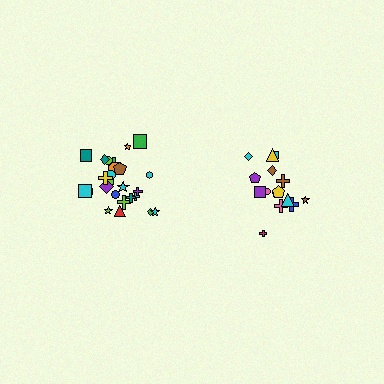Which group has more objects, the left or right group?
The left group.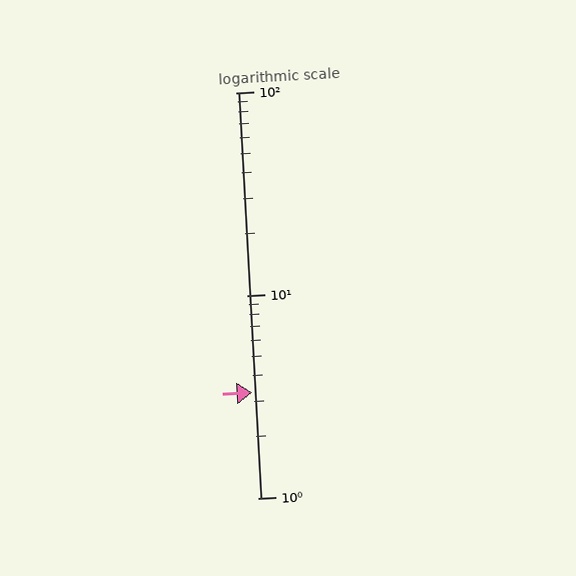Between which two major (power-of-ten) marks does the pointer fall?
The pointer is between 1 and 10.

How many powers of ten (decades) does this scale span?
The scale spans 2 decades, from 1 to 100.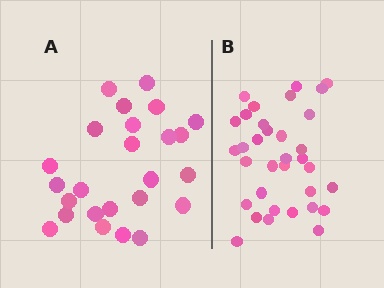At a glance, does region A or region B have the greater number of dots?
Region B (the right region) has more dots.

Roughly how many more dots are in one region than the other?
Region B has roughly 8 or so more dots than region A.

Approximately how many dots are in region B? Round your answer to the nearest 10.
About 30 dots. (The exact count is 34, which rounds to 30.)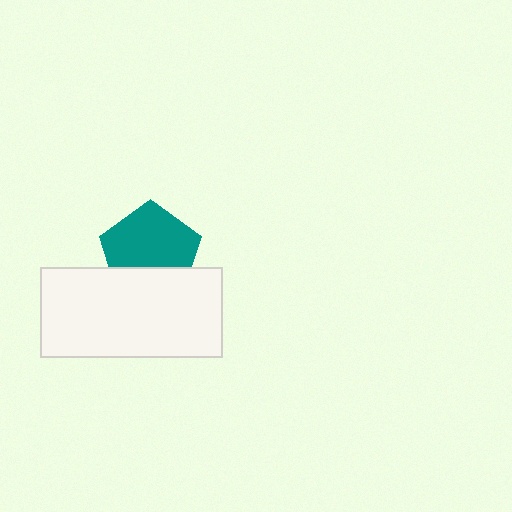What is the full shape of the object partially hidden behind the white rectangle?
The partially hidden object is a teal pentagon.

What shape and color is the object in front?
The object in front is a white rectangle.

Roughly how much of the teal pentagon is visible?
Most of it is visible (roughly 69%).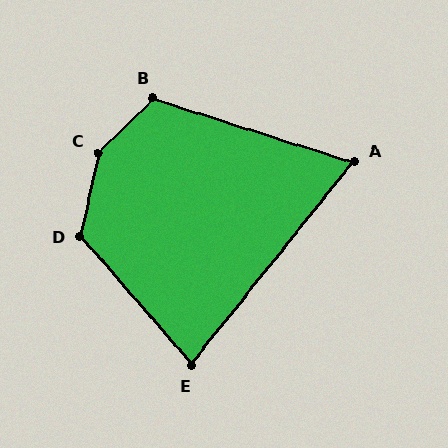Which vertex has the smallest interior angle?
A, at approximately 69 degrees.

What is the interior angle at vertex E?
Approximately 80 degrees (acute).